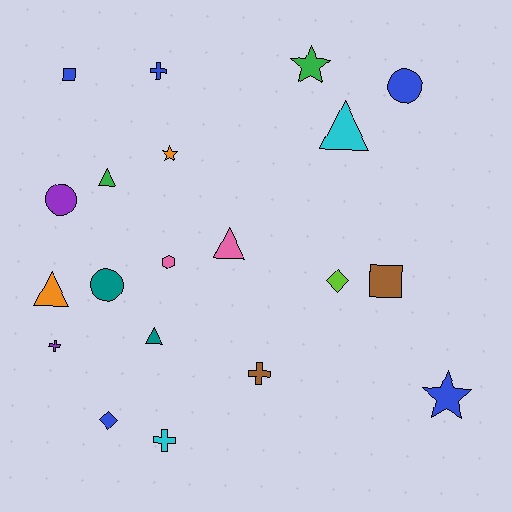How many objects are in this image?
There are 20 objects.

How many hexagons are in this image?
There is 1 hexagon.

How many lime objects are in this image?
There is 1 lime object.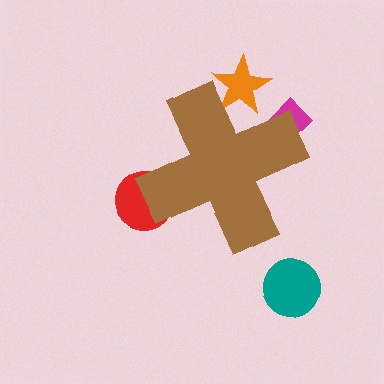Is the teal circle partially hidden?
No, the teal circle is fully visible.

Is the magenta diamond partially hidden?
Yes, the magenta diamond is partially hidden behind the brown cross.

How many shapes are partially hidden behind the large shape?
3 shapes are partially hidden.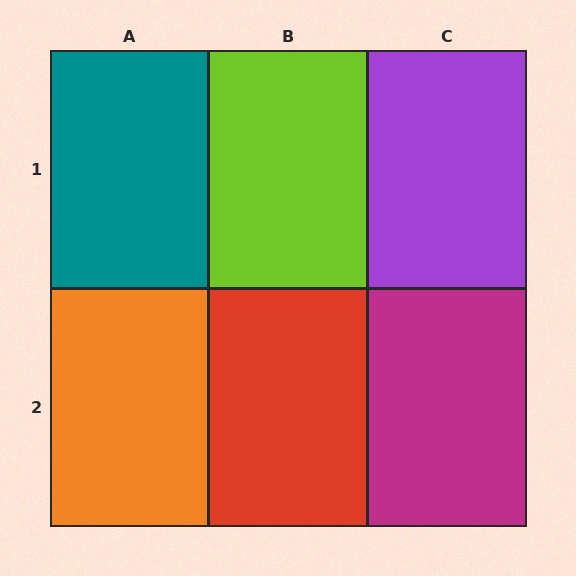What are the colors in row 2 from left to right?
Orange, red, magenta.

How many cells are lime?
1 cell is lime.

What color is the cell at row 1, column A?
Teal.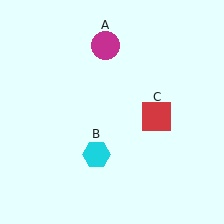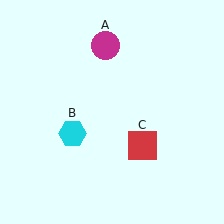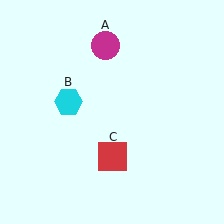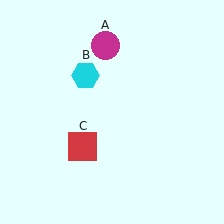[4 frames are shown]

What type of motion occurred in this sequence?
The cyan hexagon (object B), red square (object C) rotated clockwise around the center of the scene.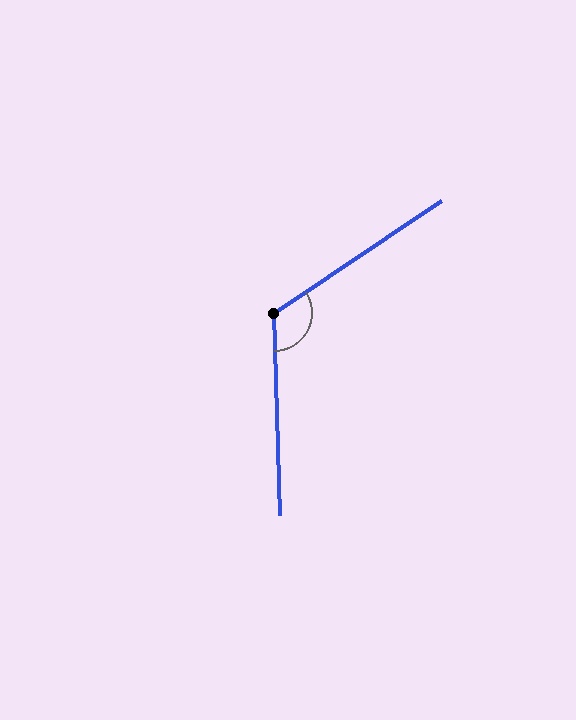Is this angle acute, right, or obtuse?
It is obtuse.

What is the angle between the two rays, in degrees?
Approximately 122 degrees.